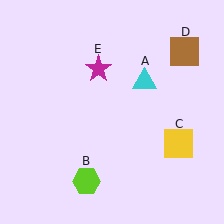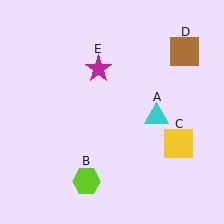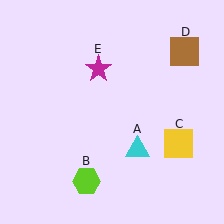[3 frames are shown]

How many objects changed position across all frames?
1 object changed position: cyan triangle (object A).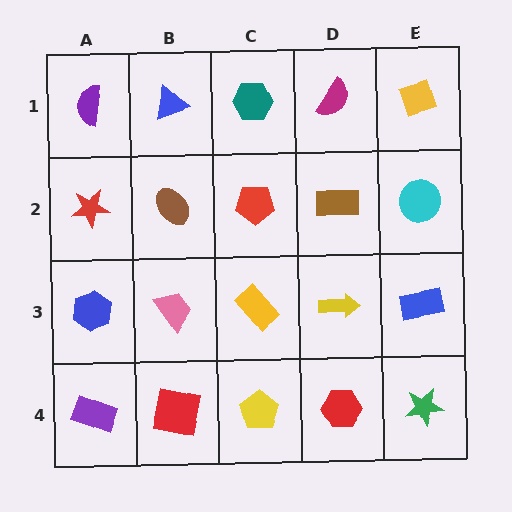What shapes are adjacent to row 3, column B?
A brown ellipse (row 2, column B), a red square (row 4, column B), a blue hexagon (row 3, column A), a yellow rectangle (row 3, column C).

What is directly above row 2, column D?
A magenta semicircle.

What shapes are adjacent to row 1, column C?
A red pentagon (row 2, column C), a blue triangle (row 1, column B), a magenta semicircle (row 1, column D).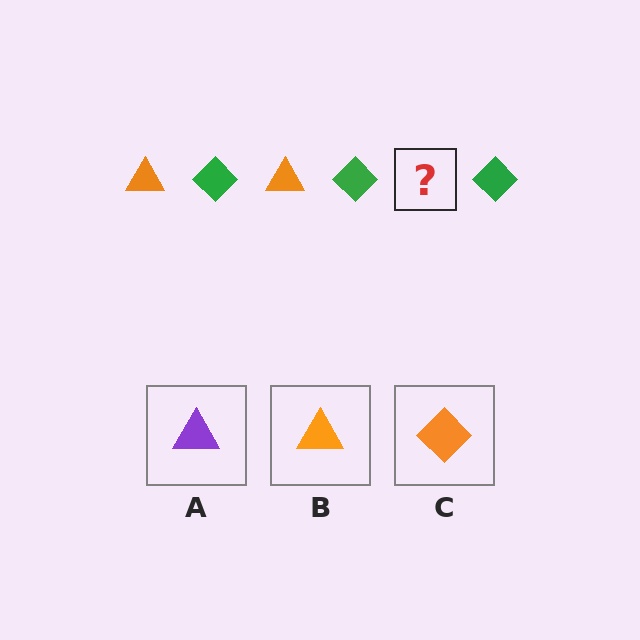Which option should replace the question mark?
Option B.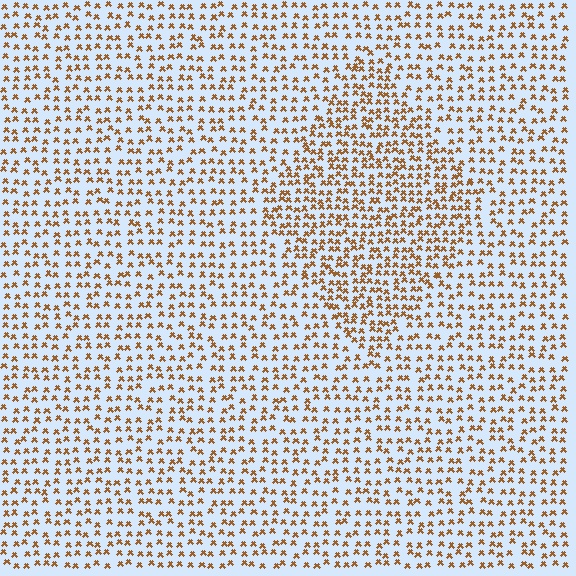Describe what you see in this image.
The image contains small brown elements arranged at two different densities. A diamond-shaped region is visible where the elements are more densely packed than the surrounding area.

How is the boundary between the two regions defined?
The boundary is defined by a change in element density (approximately 1.6x ratio). All elements are the same color, size, and shape.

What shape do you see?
I see a diamond.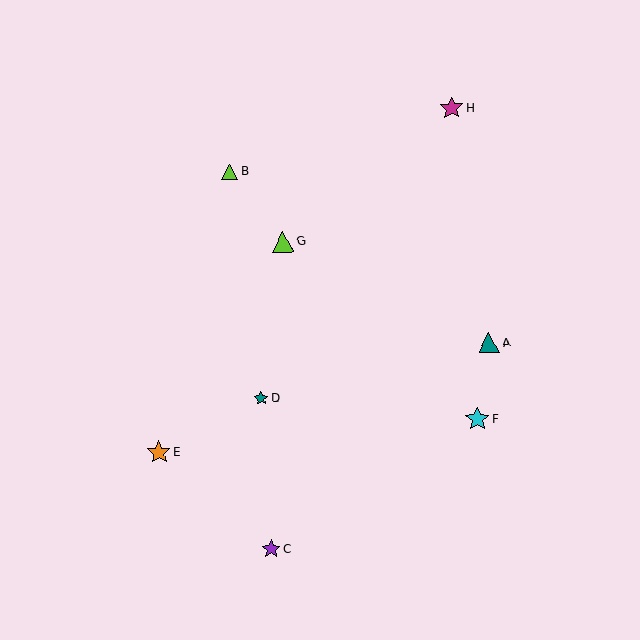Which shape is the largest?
The cyan star (labeled F) is the largest.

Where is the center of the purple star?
The center of the purple star is at (271, 549).